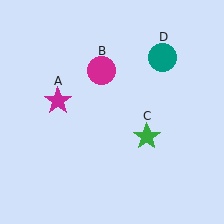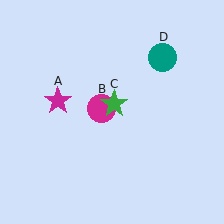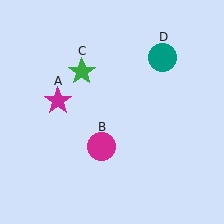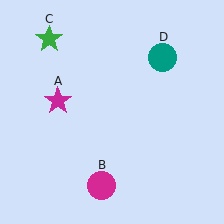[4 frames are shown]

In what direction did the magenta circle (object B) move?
The magenta circle (object B) moved down.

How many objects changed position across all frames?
2 objects changed position: magenta circle (object B), green star (object C).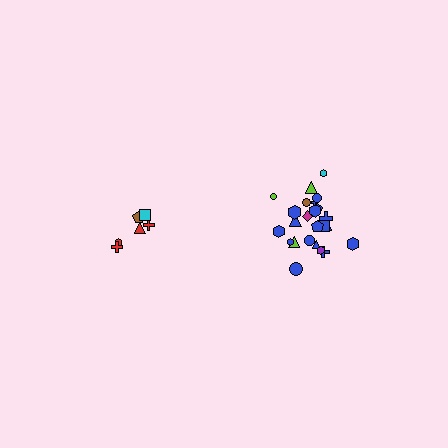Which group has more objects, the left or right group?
The right group.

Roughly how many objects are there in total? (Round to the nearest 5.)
Roughly 30 objects in total.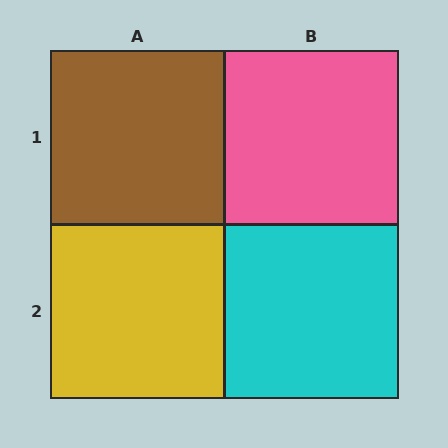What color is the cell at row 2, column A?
Yellow.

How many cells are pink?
1 cell is pink.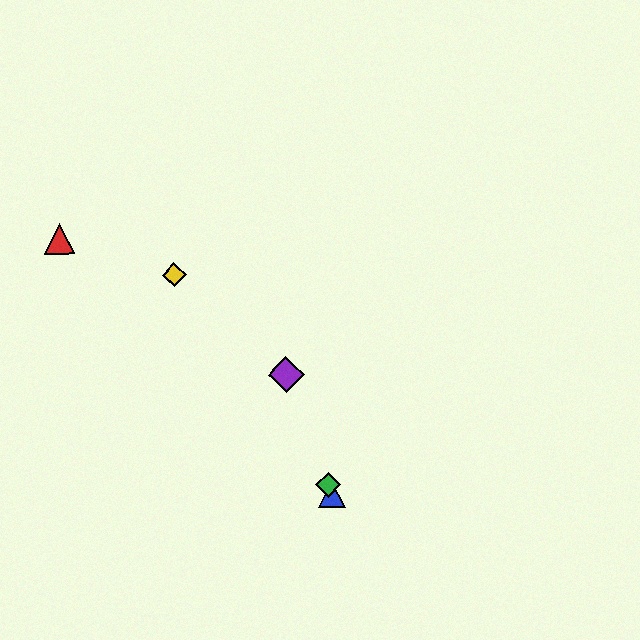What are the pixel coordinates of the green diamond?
The green diamond is at (328, 485).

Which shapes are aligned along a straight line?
The blue triangle, the green diamond, the purple diamond are aligned along a straight line.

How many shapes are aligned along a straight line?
3 shapes (the blue triangle, the green diamond, the purple diamond) are aligned along a straight line.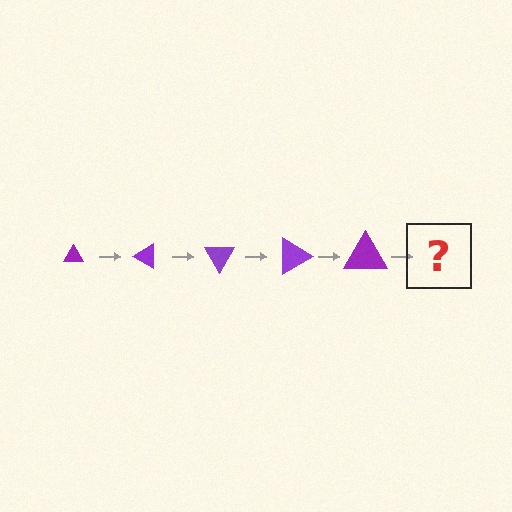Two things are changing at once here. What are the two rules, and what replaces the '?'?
The two rules are that the triangle grows larger each step and it rotates 30 degrees each step. The '?' should be a triangle, larger than the previous one and rotated 150 degrees from the start.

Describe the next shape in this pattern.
It should be a triangle, larger than the previous one and rotated 150 degrees from the start.